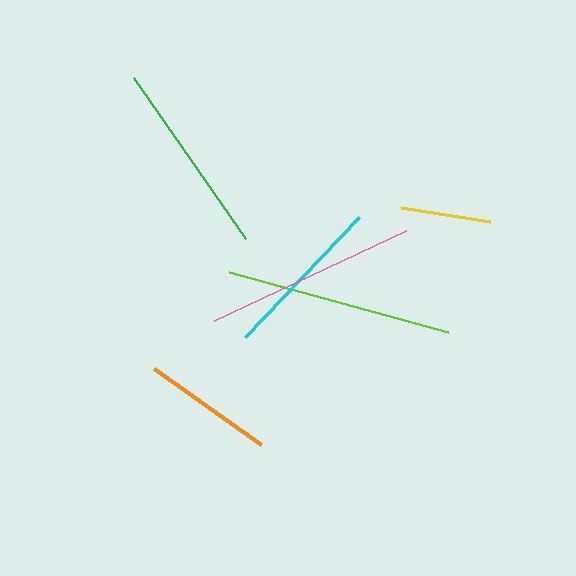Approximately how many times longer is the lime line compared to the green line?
The lime line is approximately 1.2 times the length of the green line.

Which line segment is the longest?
The lime line is the longest at approximately 228 pixels.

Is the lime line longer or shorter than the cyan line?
The lime line is longer than the cyan line.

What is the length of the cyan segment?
The cyan segment is approximately 165 pixels long.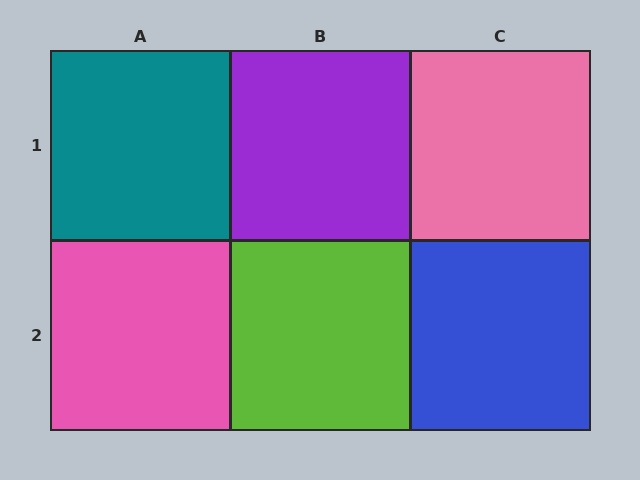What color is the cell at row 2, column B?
Lime.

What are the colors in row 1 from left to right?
Teal, purple, pink.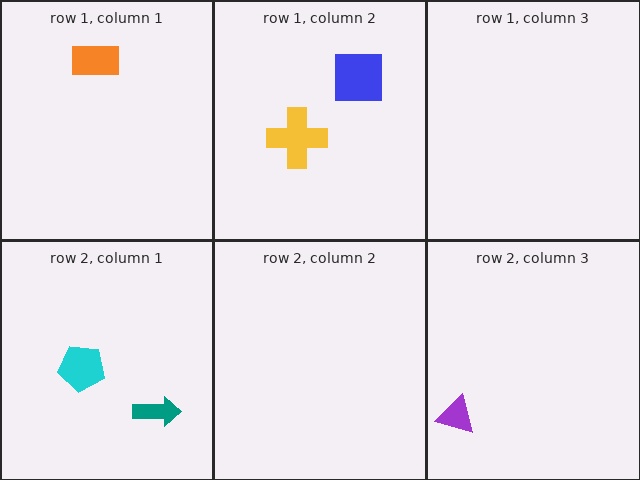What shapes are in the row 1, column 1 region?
The orange rectangle.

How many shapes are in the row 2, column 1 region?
2.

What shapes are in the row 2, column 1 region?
The teal arrow, the cyan pentagon.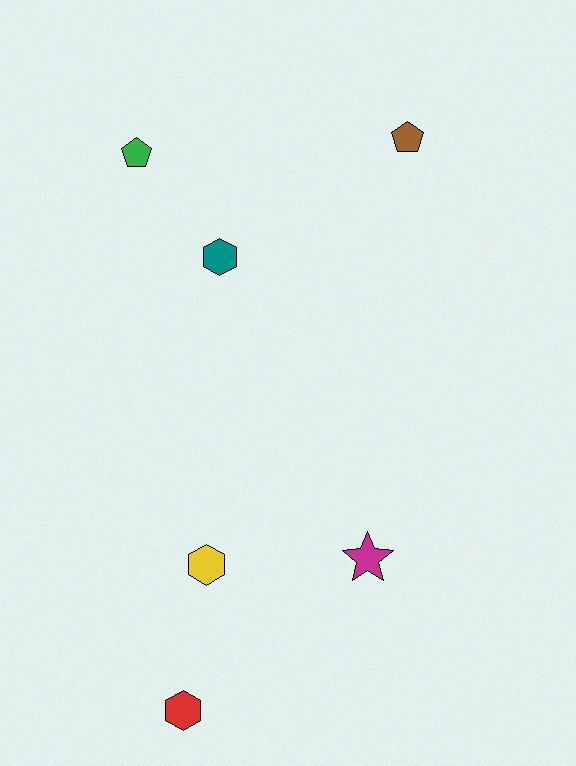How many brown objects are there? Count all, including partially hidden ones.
There is 1 brown object.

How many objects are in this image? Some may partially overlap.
There are 6 objects.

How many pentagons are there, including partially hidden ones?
There are 2 pentagons.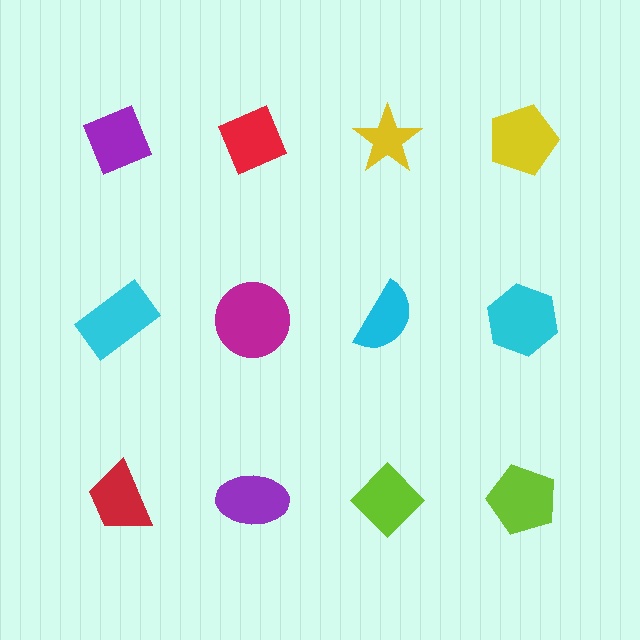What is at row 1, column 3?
A yellow star.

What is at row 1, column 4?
A yellow pentagon.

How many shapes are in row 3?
4 shapes.